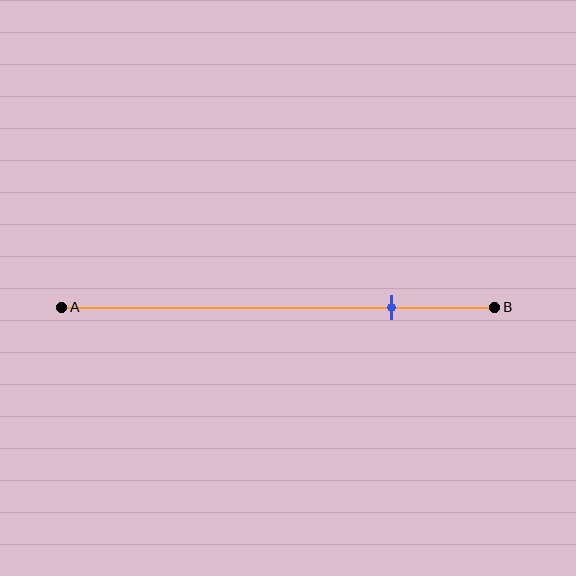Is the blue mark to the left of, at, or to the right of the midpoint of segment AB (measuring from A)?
The blue mark is to the right of the midpoint of segment AB.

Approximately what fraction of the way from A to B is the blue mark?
The blue mark is approximately 75% of the way from A to B.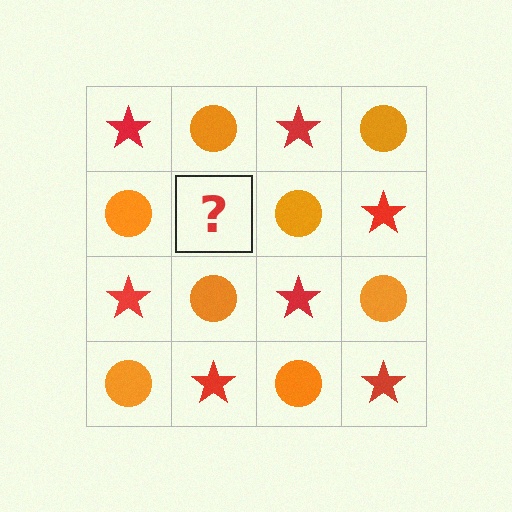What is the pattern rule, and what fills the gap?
The rule is that it alternates red star and orange circle in a checkerboard pattern. The gap should be filled with a red star.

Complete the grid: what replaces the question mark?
The question mark should be replaced with a red star.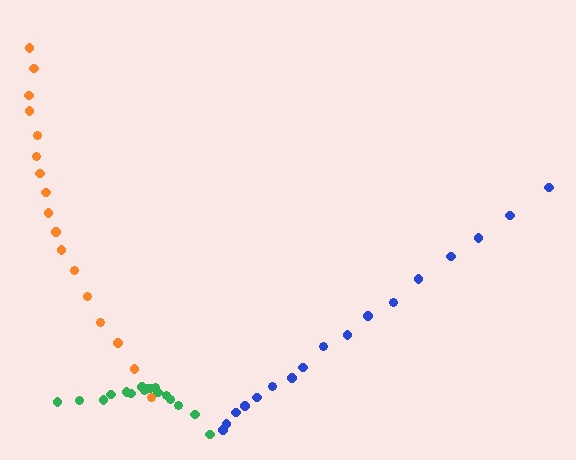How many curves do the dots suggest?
There are 3 distinct paths.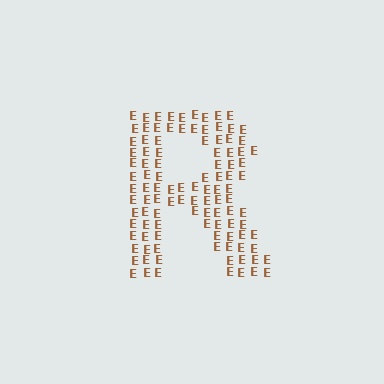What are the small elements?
The small elements are letter E's.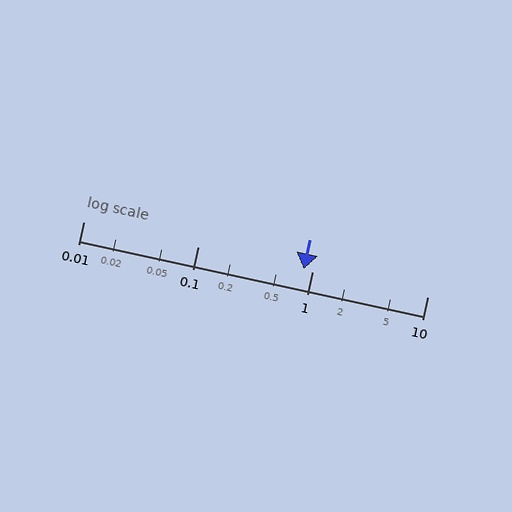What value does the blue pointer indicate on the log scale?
The pointer indicates approximately 0.83.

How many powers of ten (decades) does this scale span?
The scale spans 3 decades, from 0.01 to 10.